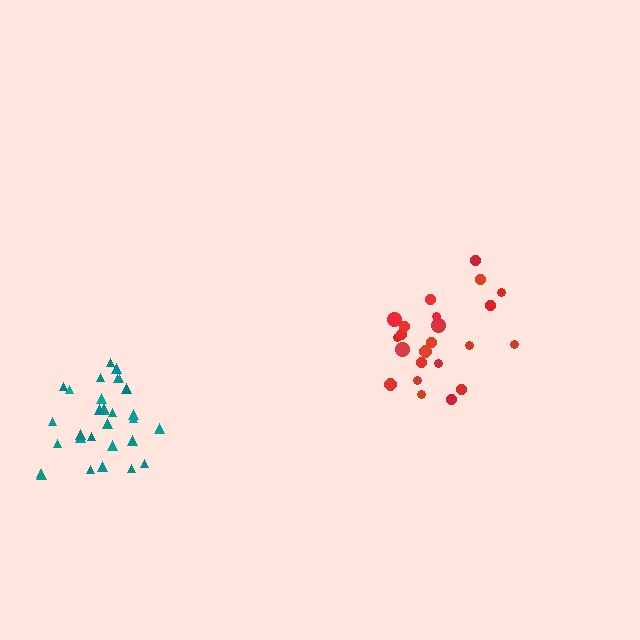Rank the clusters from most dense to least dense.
teal, red.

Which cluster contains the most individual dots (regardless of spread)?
Teal (31).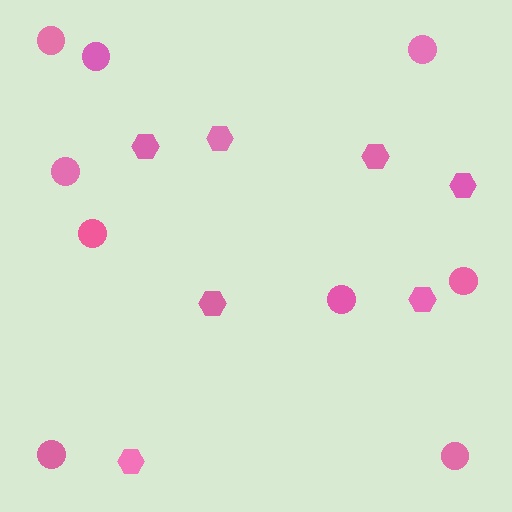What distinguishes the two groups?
There are 2 groups: one group of hexagons (7) and one group of circles (9).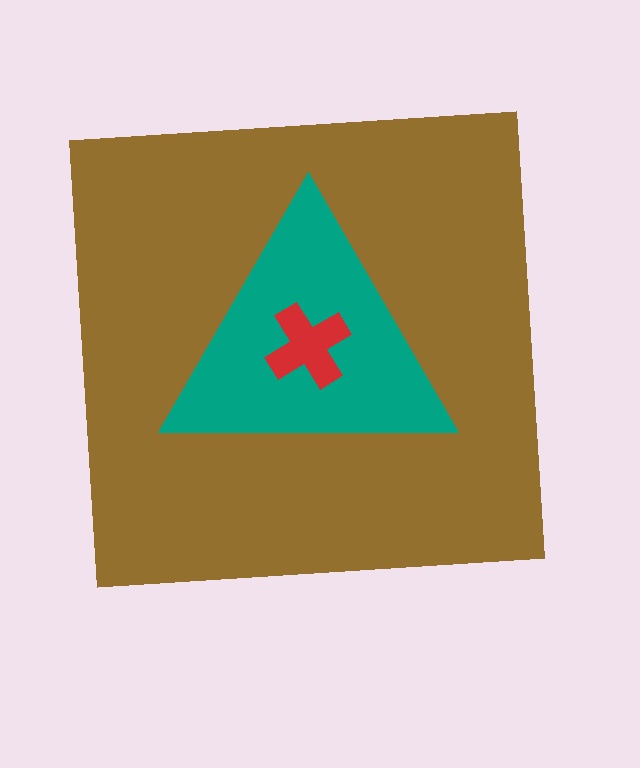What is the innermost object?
The red cross.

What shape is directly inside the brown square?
The teal triangle.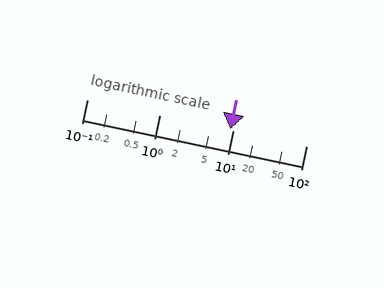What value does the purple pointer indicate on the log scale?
The pointer indicates approximately 9.3.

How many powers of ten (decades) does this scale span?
The scale spans 3 decades, from 0.1 to 100.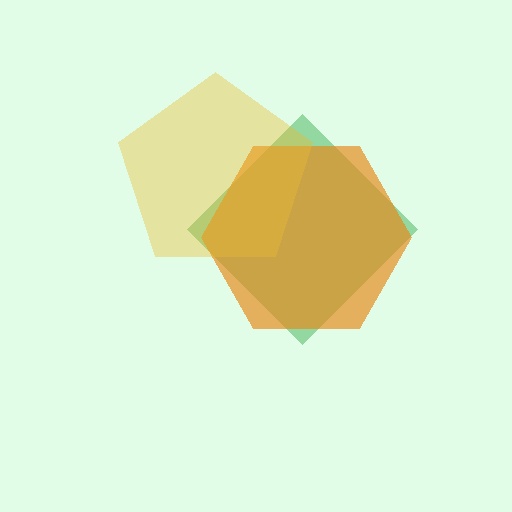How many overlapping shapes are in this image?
There are 3 overlapping shapes in the image.